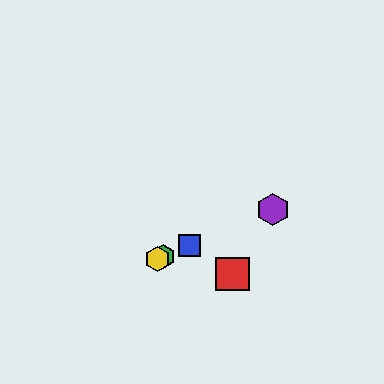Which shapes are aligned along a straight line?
The blue square, the green hexagon, the yellow hexagon, the purple hexagon are aligned along a straight line.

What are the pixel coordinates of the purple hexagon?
The purple hexagon is at (273, 210).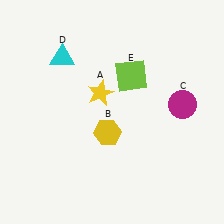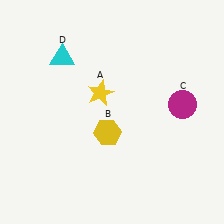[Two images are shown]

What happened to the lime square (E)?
The lime square (E) was removed in Image 2. It was in the top-right area of Image 1.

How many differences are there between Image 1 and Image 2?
There is 1 difference between the two images.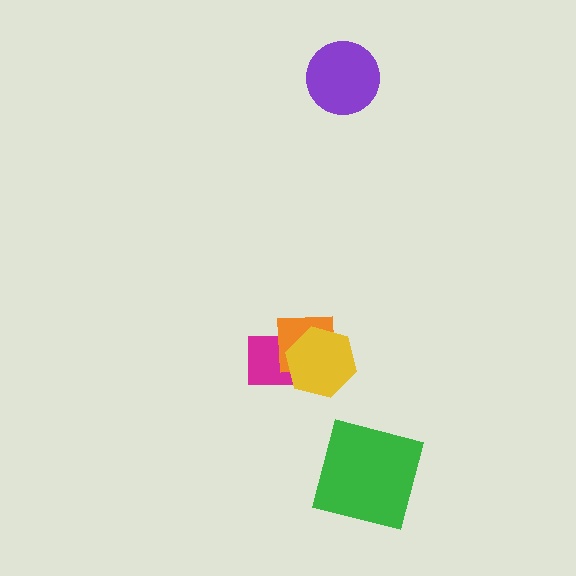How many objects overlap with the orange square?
2 objects overlap with the orange square.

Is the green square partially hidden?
No, no other shape covers it.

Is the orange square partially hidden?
Yes, it is partially covered by another shape.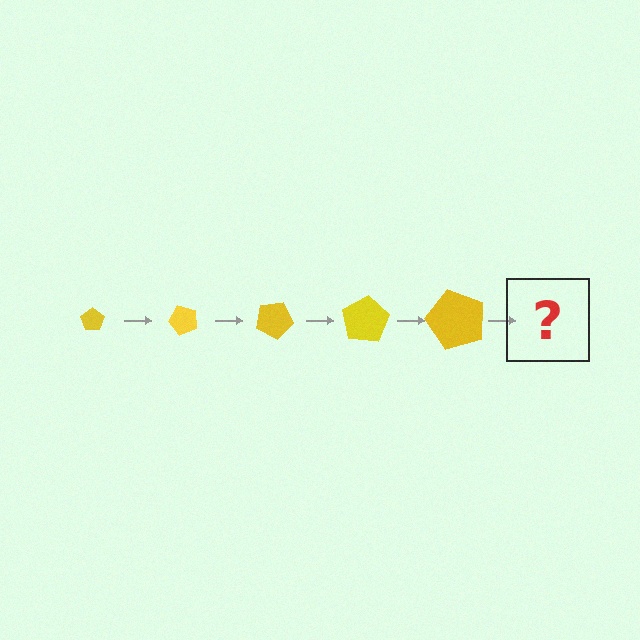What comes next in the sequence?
The next element should be a pentagon, larger than the previous one and rotated 250 degrees from the start.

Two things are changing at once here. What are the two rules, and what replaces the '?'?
The two rules are that the pentagon grows larger each step and it rotates 50 degrees each step. The '?' should be a pentagon, larger than the previous one and rotated 250 degrees from the start.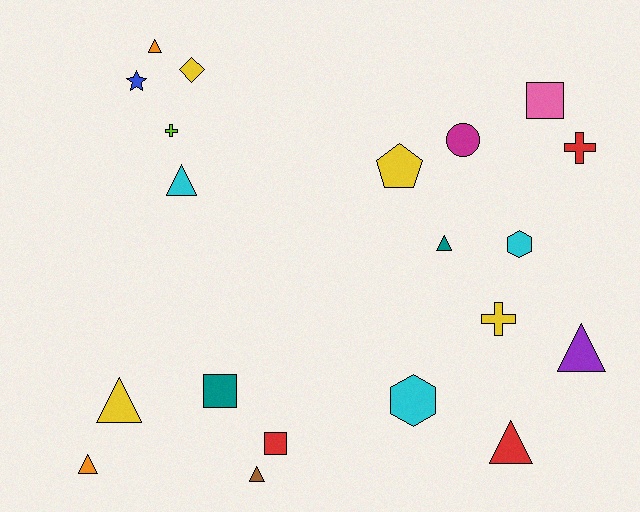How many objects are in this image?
There are 20 objects.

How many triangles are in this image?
There are 8 triangles.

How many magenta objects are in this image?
There is 1 magenta object.